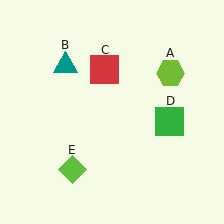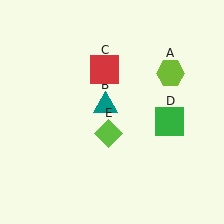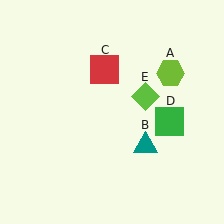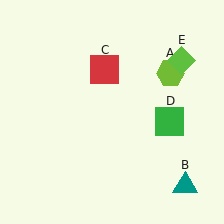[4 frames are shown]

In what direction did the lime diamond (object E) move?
The lime diamond (object E) moved up and to the right.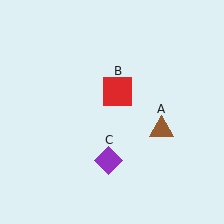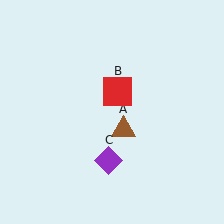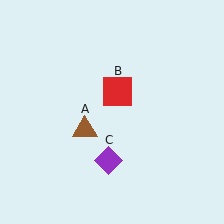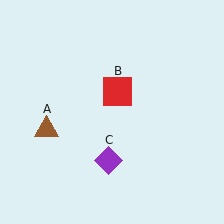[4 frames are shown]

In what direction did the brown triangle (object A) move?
The brown triangle (object A) moved left.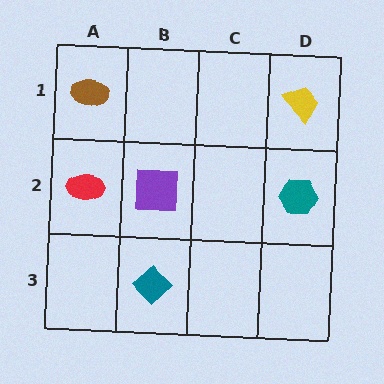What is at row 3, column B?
A teal diamond.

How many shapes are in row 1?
2 shapes.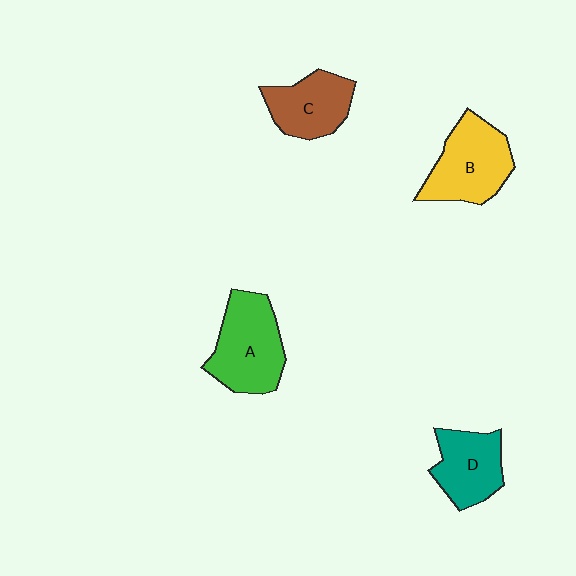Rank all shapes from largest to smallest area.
From largest to smallest: A (green), B (yellow), C (brown), D (teal).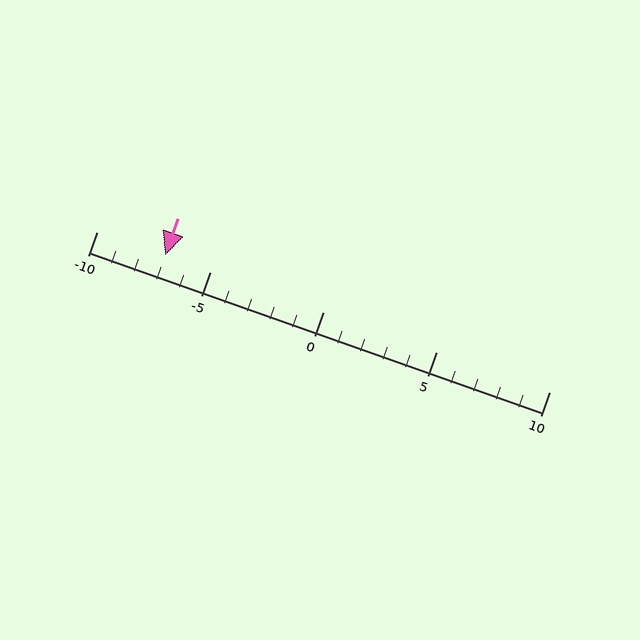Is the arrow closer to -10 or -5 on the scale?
The arrow is closer to -5.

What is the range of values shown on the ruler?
The ruler shows values from -10 to 10.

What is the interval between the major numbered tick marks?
The major tick marks are spaced 5 units apart.